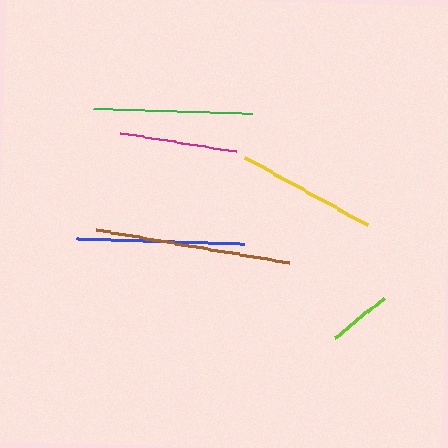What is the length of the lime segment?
The lime segment is approximately 63 pixels long.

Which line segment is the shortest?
The lime line is the shortest at approximately 63 pixels.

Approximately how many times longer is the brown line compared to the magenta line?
The brown line is approximately 1.6 times the length of the magenta line.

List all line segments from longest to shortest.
From longest to shortest: brown, blue, green, yellow, magenta, lime.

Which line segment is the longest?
The brown line is the longest at approximately 196 pixels.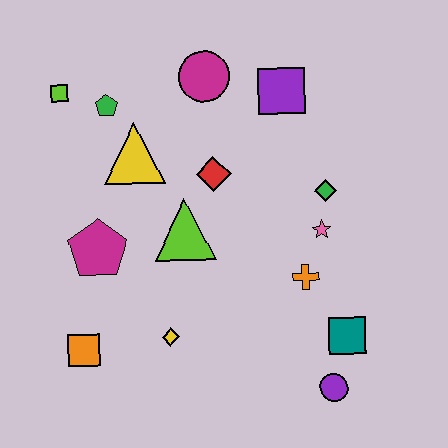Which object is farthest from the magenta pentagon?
The purple circle is farthest from the magenta pentagon.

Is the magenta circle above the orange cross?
Yes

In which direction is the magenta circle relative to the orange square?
The magenta circle is above the orange square.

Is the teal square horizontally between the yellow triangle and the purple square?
No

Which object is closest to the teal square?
The purple circle is closest to the teal square.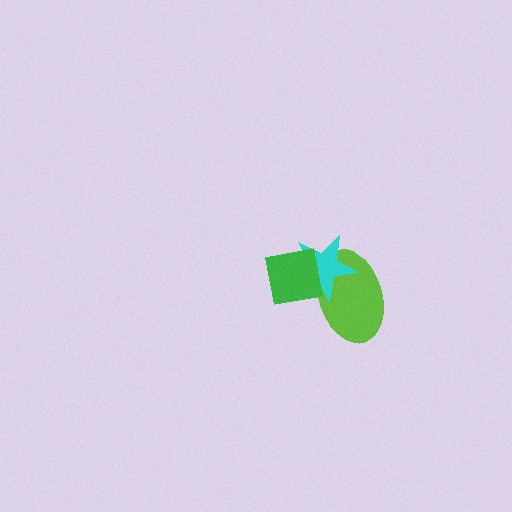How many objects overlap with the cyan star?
2 objects overlap with the cyan star.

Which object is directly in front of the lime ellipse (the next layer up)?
The cyan star is directly in front of the lime ellipse.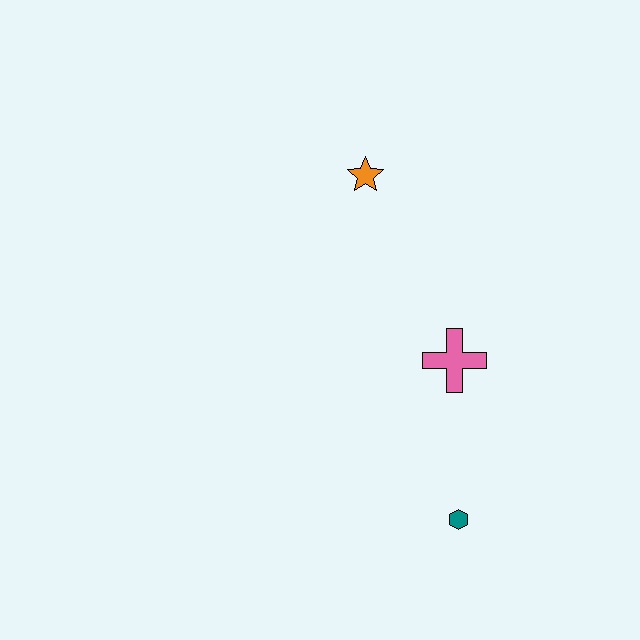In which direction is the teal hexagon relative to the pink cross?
The teal hexagon is below the pink cross.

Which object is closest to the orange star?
The pink cross is closest to the orange star.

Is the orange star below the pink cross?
No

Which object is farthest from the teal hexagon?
The orange star is farthest from the teal hexagon.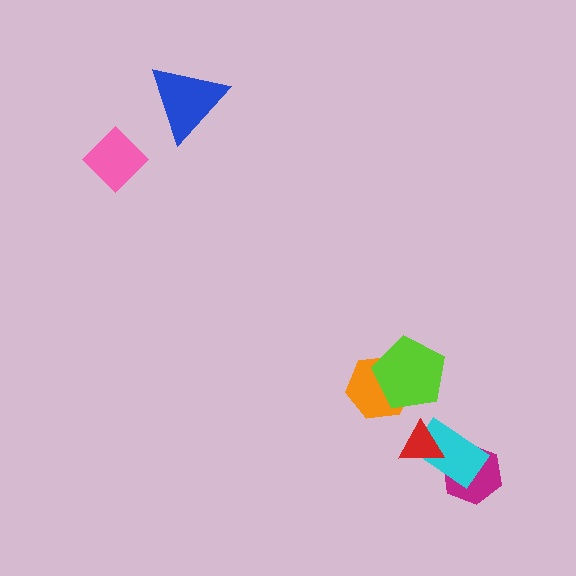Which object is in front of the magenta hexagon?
The cyan rectangle is in front of the magenta hexagon.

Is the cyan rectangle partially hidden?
Yes, it is partially covered by another shape.